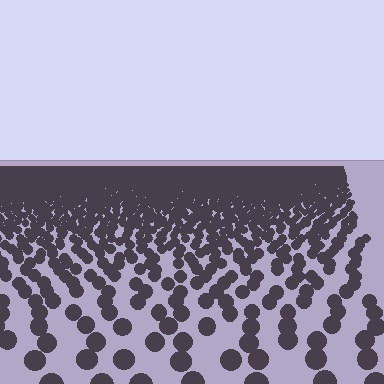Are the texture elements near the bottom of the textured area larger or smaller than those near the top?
Larger. Near the bottom, elements are closer to the viewer and appear at a bigger on-screen size.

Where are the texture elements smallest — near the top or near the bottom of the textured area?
Near the top.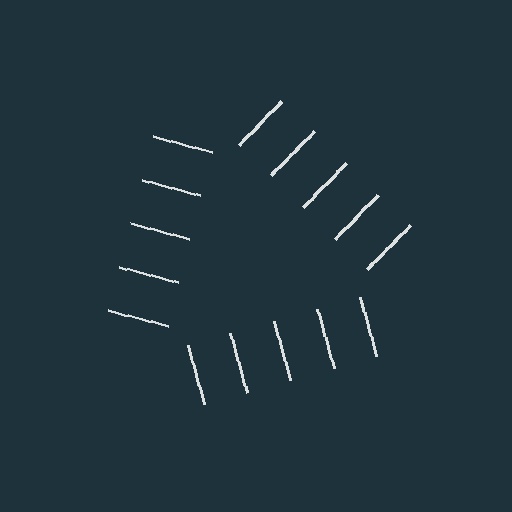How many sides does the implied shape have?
3 sides — the line-ends trace a triangle.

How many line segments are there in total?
15 — 5 along each of the 3 edges.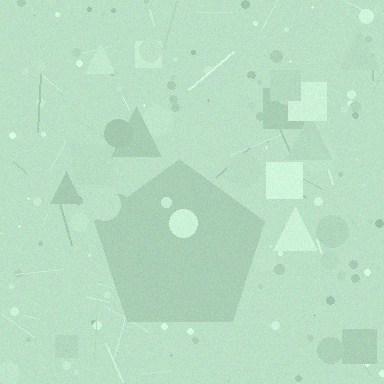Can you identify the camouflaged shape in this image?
The camouflaged shape is a pentagon.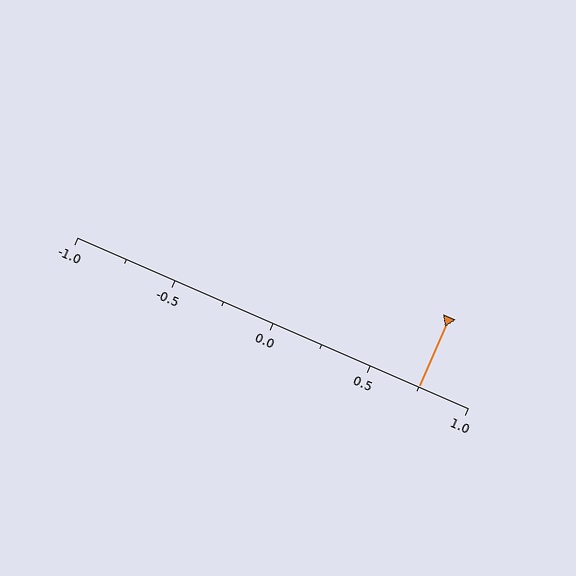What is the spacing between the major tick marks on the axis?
The major ticks are spaced 0.5 apart.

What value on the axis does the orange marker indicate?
The marker indicates approximately 0.75.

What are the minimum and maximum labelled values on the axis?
The axis runs from -1.0 to 1.0.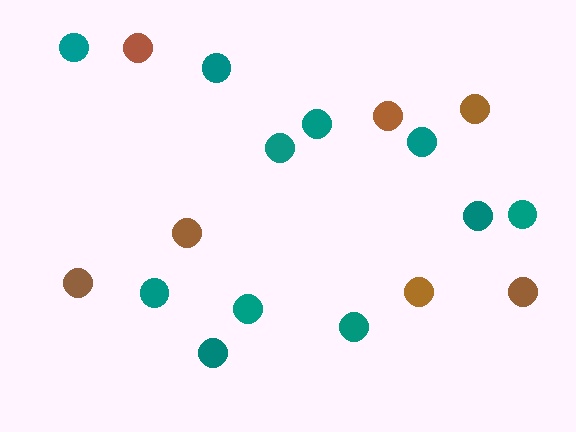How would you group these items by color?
There are 2 groups: one group of teal circles (11) and one group of brown circles (7).